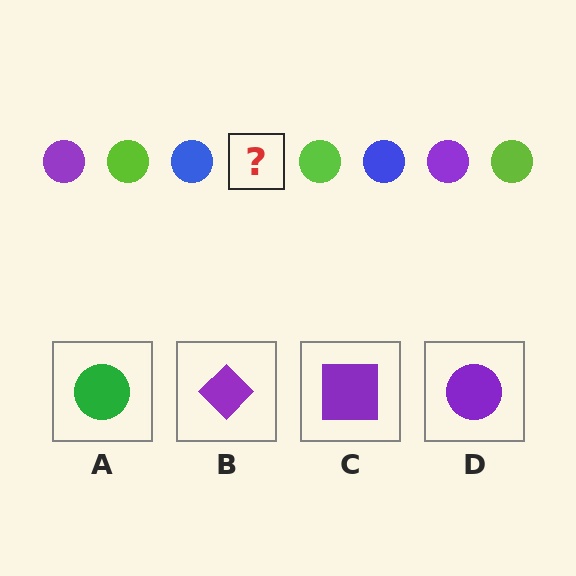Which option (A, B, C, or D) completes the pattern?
D.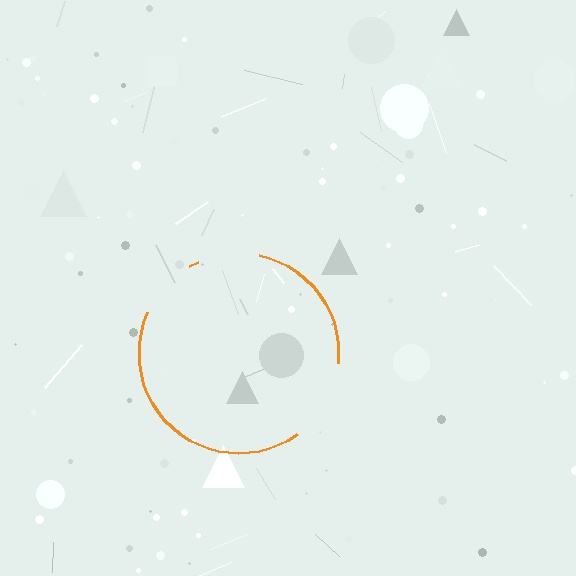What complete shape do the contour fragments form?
The contour fragments form a circle.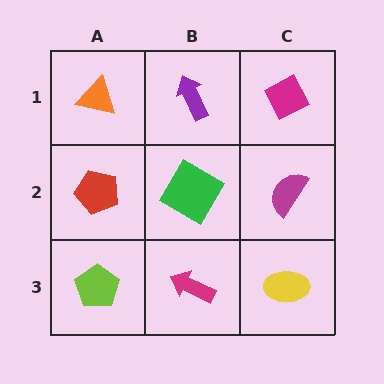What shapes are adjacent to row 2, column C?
A magenta diamond (row 1, column C), a yellow ellipse (row 3, column C), a green diamond (row 2, column B).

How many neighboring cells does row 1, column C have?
2.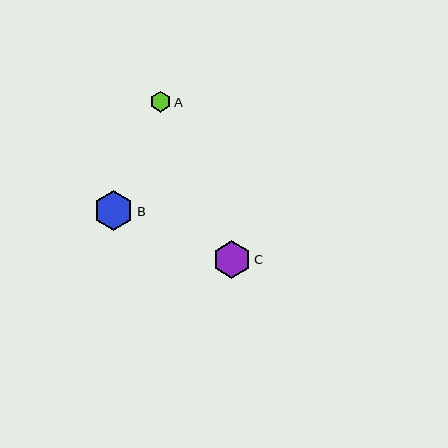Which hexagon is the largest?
Hexagon B is the largest with a size of approximately 40 pixels.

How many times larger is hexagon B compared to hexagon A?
Hexagon B is approximately 1.9 times the size of hexagon A.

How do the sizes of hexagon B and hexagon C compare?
Hexagon B and hexagon C are approximately the same size.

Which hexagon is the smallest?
Hexagon A is the smallest with a size of approximately 21 pixels.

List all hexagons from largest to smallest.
From largest to smallest: B, C, A.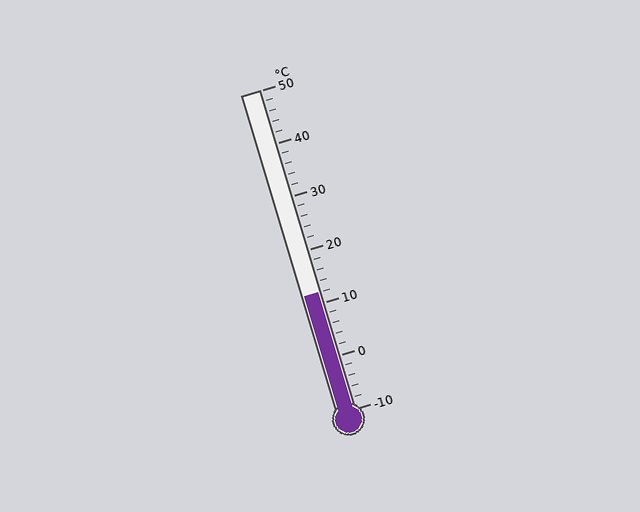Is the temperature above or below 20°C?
The temperature is below 20°C.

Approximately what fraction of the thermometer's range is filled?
The thermometer is filled to approximately 35% of its range.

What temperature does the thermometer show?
The thermometer shows approximately 12°C.